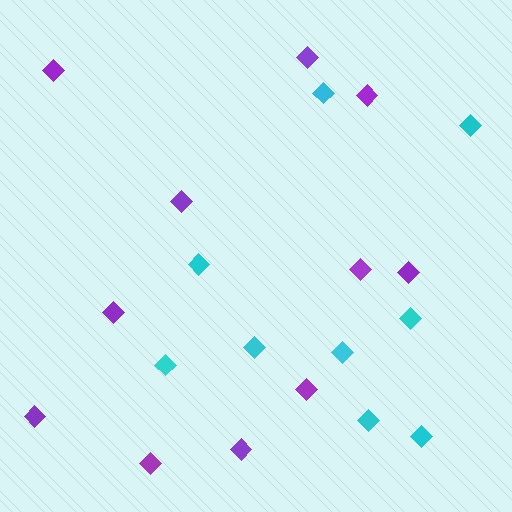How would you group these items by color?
There are 2 groups: one group of cyan diamonds (9) and one group of purple diamonds (11).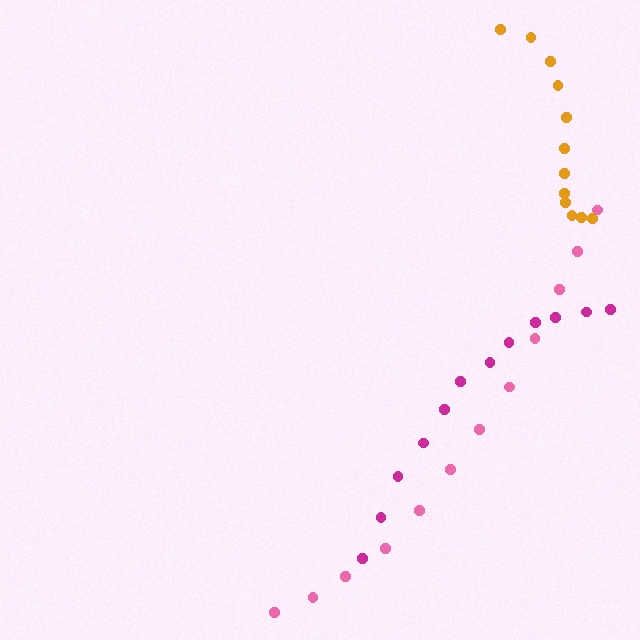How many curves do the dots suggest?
There are 3 distinct paths.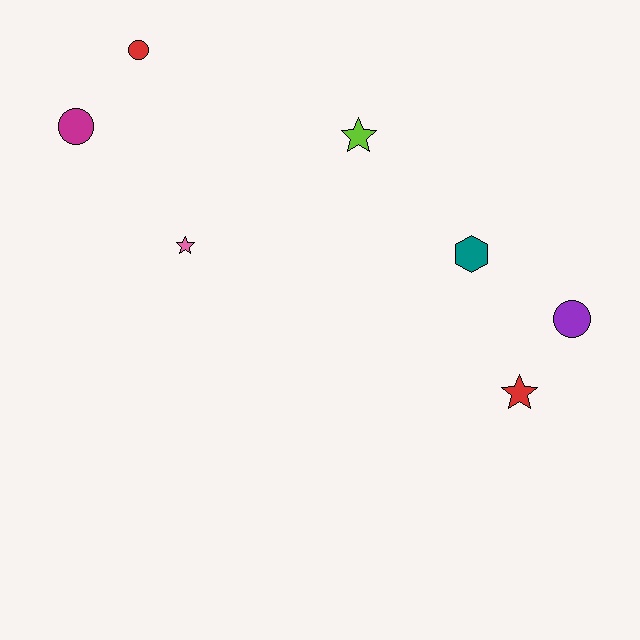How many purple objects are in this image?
There is 1 purple object.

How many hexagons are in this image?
There is 1 hexagon.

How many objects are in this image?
There are 7 objects.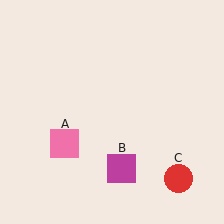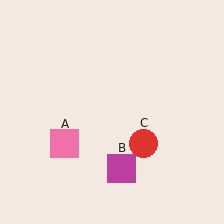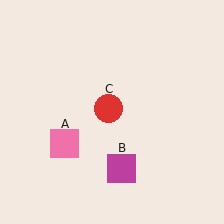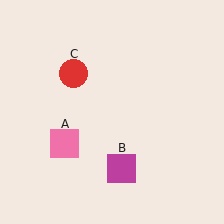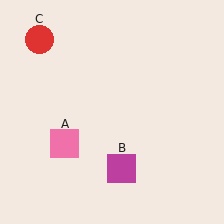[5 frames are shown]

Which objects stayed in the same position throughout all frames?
Pink square (object A) and magenta square (object B) remained stationary.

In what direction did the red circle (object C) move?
The red circle (object C) moved up and to the left.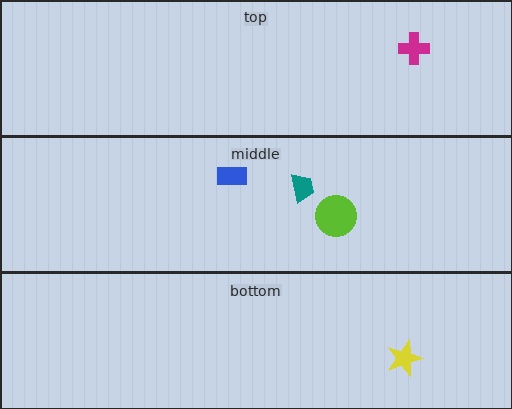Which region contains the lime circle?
The middle region.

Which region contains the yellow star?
The bottom region.